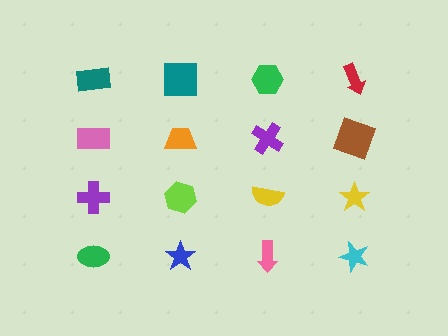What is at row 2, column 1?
A pink rectangle.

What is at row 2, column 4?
A brown square.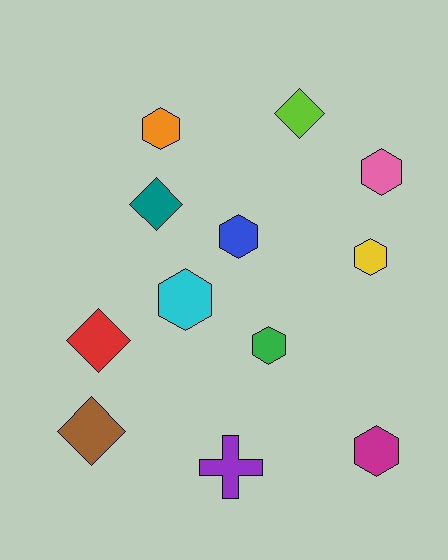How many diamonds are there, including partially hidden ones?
There are 4 diamonds.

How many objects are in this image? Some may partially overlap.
There are 12 objects.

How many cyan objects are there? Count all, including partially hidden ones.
There is 1 cyan object.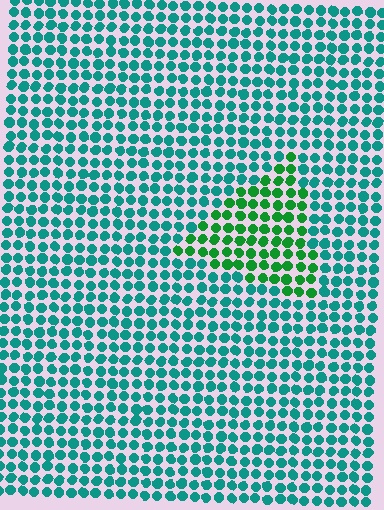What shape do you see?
I see a triangle.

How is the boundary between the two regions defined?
The boundary is defined purely by a slight shift in hue (about 42 degrees). Spacing, size, and orientation are identical on both sides.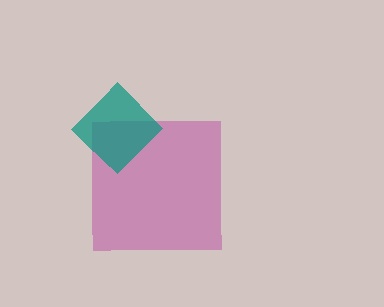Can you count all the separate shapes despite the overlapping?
Yes, there are 2 separate shapes.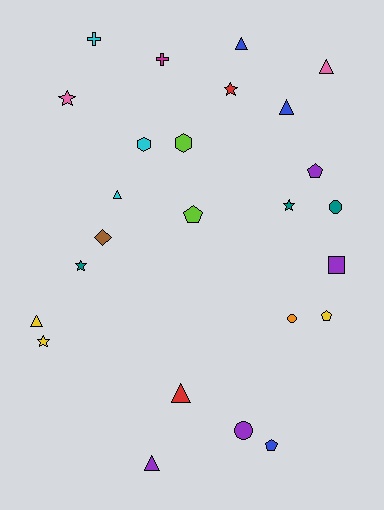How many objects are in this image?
There are 25 objects.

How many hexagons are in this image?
There are 2 hexagons.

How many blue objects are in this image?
There are 3 blue objects.